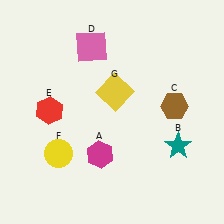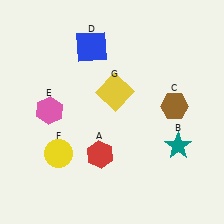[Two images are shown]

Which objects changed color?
A changed from magenta to red. D changed from pink to blue. E changed from red to pink.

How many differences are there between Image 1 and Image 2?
There are 3 differences between the two images.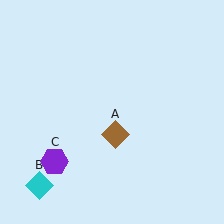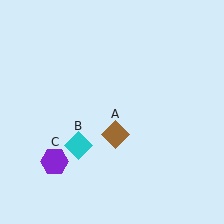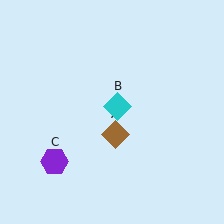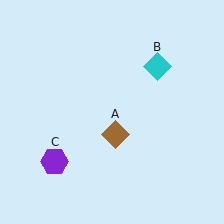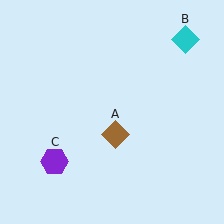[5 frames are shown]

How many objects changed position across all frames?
1 object changed position: cyan diamond (object B).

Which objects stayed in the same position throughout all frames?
Brown diamond (object A) and purple hexagon (object C) remained stationary.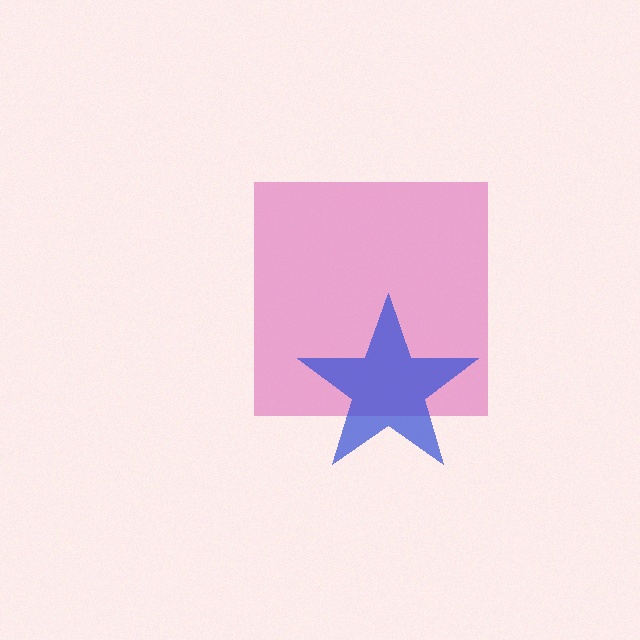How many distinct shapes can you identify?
There are 2 distinct shapes: a pink square, a blue star.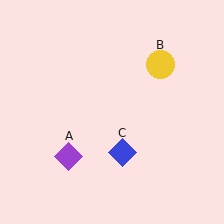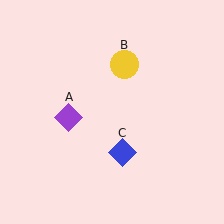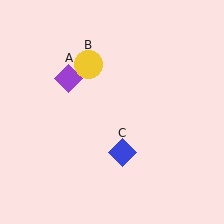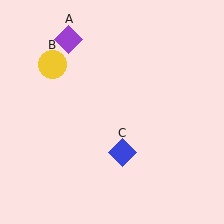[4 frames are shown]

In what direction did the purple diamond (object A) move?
The purple diamond (object A) moved up.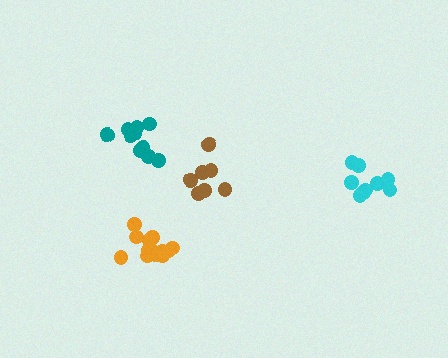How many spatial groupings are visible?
There are 4 spatial groupings.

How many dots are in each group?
Group 1: 10 dots, Group 2: 9 dots, Group 3: 13 dots, Group 4: 7 dots (39 total).